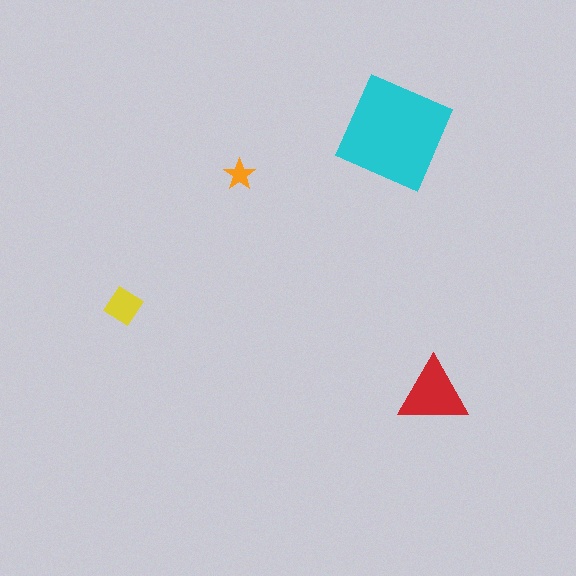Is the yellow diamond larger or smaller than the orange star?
Larger.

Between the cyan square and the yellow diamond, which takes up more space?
The cyan square.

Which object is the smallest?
The orange star.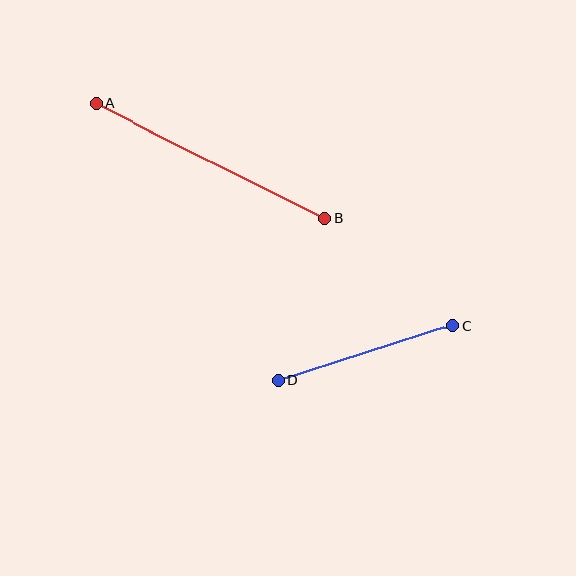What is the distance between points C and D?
The distance is approximately 183 pixels.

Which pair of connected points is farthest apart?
Points A and B are farthest apart.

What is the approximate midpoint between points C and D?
The midpoint is at approximately (365, 353) pixels.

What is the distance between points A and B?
The distance is approximately 256 pixels.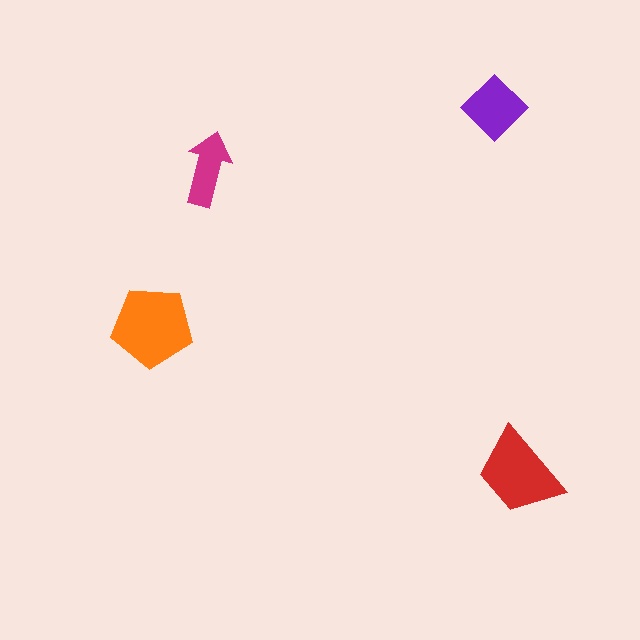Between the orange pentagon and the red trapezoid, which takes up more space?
The orange pentagon.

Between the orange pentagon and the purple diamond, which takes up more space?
The orange pentagon.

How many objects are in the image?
There are 4 objects in the image.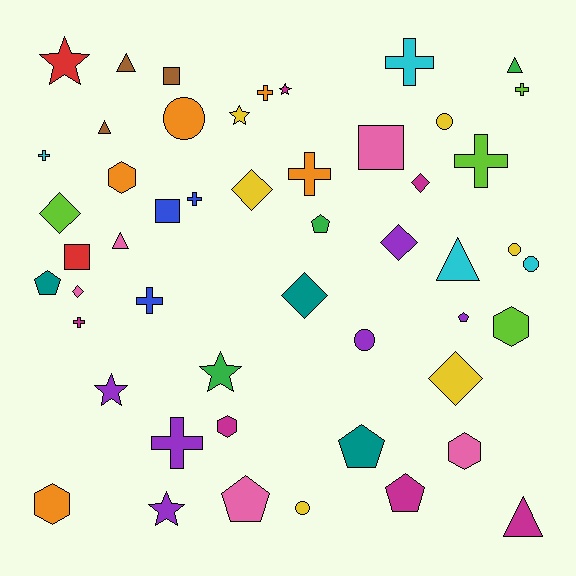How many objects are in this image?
There are 50 objects.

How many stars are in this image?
There are 6 stars.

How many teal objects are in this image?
There are 3 teal objects.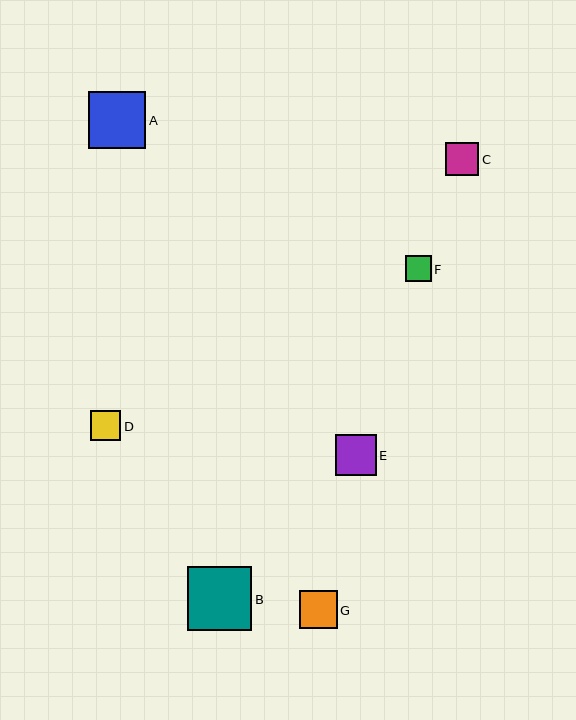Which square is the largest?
Square B is the largest with a size of approximately 64 pixels.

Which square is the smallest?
Square F is the smallest with a size of approximately 26 pixels.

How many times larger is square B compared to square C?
Square B is approximately 1.9 times the size of square C.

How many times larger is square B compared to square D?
Square B is approximately 2.1 times the size of square D.